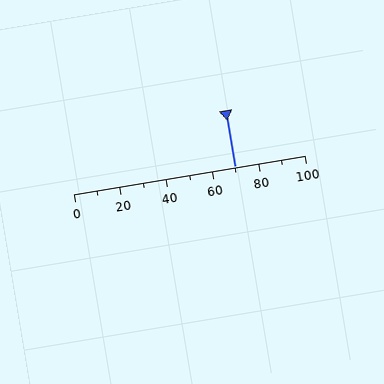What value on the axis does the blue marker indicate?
The marker indicates approximately 70.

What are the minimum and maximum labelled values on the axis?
The axis runs from 0 to 100.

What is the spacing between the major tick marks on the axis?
The major ticks are spaced 20 apart.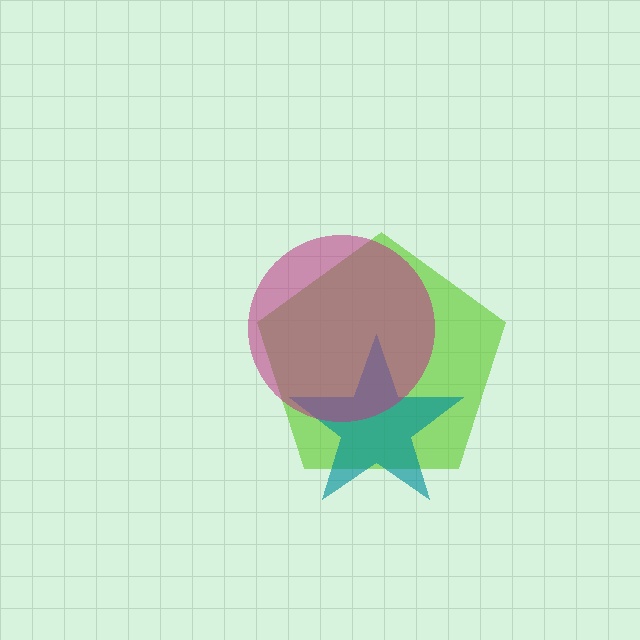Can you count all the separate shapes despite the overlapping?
Yes, there are 3 separate shapes.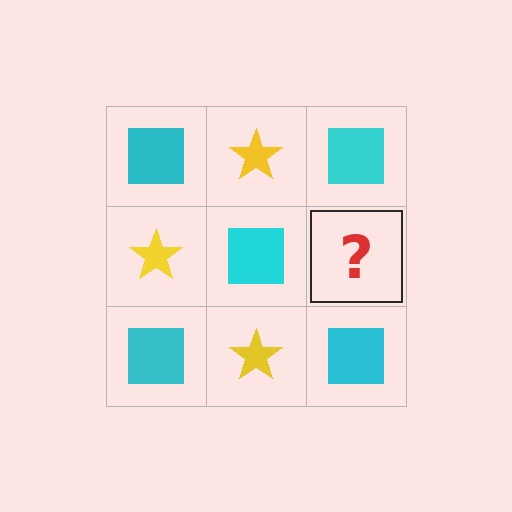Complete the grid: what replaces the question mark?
The question mark should be replaced with a yellow star.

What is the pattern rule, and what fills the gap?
The rule is that it alternates cyan square and yellow star in a checkerboard pattern. The gap should be filled with a yellow star.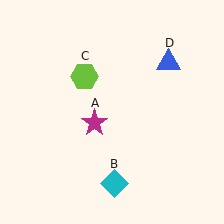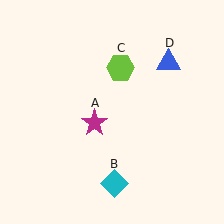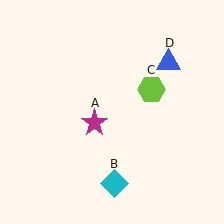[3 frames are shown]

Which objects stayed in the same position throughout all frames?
Magenta star (object A) and cyan diamond (object B) and blue triangle (object D) remained stationary.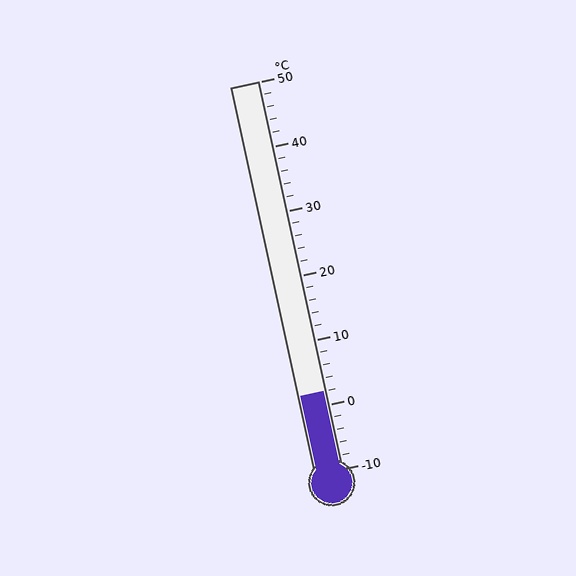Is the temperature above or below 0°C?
The temperature is above 0°C.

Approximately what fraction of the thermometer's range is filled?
The thermometer is filled to approximately 20% of its range.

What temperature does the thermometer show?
The thermometer shows approximately 2°C.